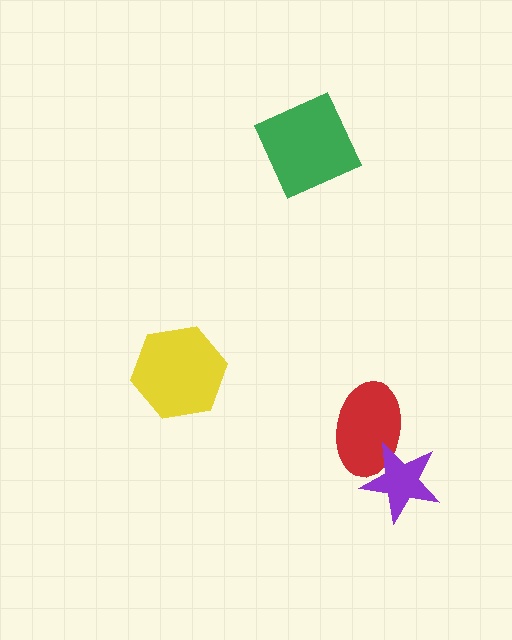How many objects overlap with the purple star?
1 object overlaps with the purple star.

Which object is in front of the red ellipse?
The purple star is in front of the red ellipse.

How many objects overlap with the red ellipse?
1 object overlaps with the red ellipse.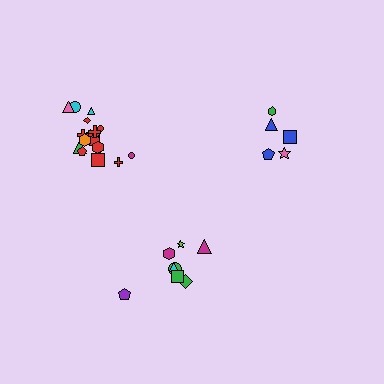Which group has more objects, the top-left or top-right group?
The top-left group.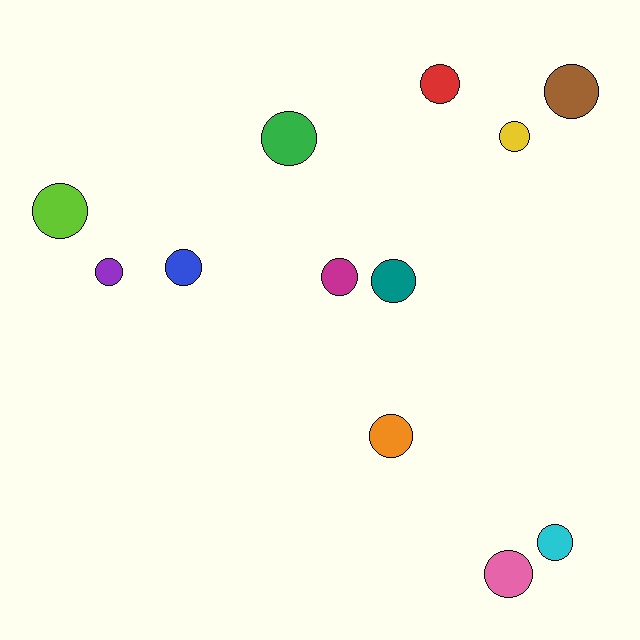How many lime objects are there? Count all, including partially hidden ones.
There is 1 lime object.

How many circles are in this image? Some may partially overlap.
There are 12 circles.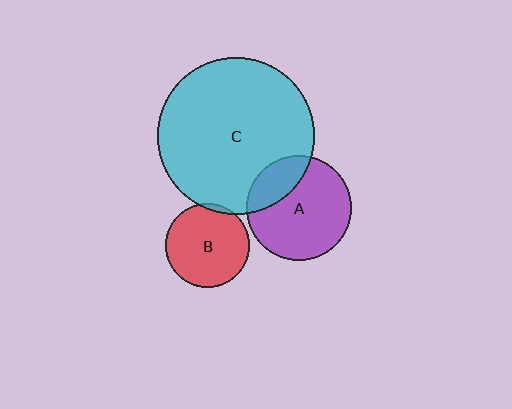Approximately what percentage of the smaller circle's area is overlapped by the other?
Approximately 5%.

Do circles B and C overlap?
Yes.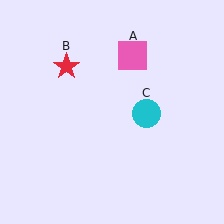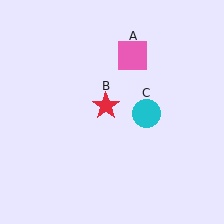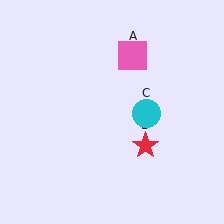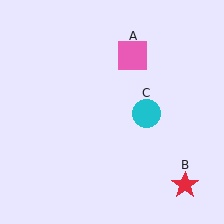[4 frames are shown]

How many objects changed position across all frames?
1 object changed position: red star (object B).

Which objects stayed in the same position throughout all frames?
Pink square (object A) and cyan circle (object C) remained stationary.